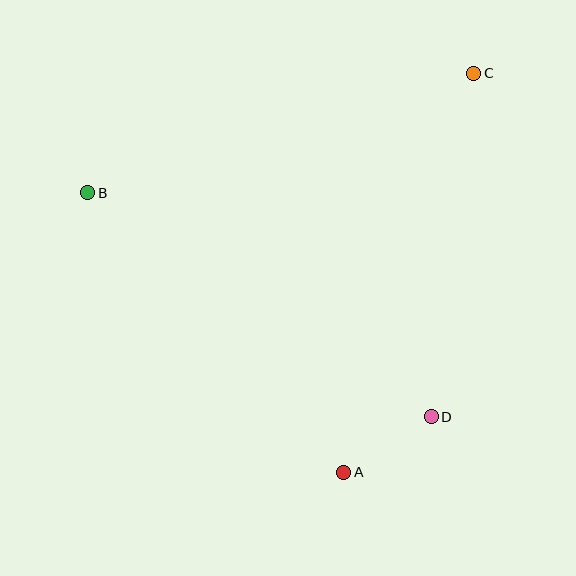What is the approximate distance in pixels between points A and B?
The distance between A and B is approximately 379 pixels.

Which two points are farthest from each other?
Points A and C are farthest from each other.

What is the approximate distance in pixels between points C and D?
The distance between C and D is approximately 346 pixels.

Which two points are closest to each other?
Points A and D are closest to each other.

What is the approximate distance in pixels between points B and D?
The distance between B and D is approximately 410 pixels.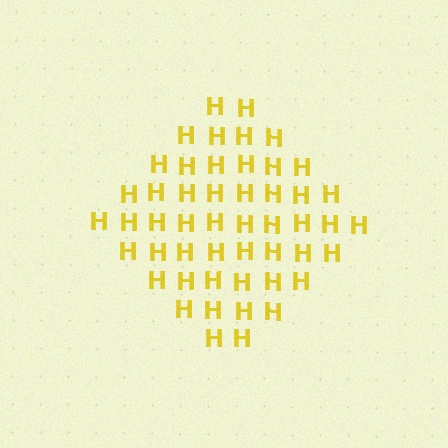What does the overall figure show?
The overall figure shows a diamond.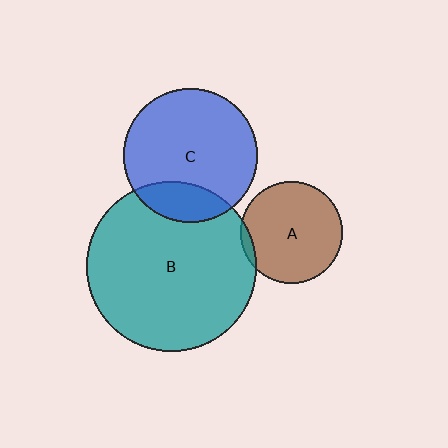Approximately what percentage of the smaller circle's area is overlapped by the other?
Approximately 20%.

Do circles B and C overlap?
Yes.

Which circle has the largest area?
Circle B (teal).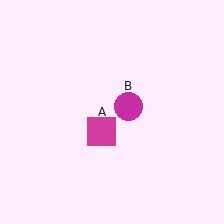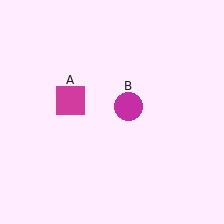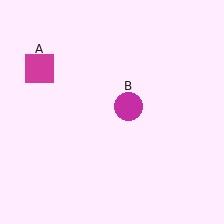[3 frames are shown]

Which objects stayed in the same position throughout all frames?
Magenta circle (object B) remained stationary.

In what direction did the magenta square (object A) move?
The magenta square (object A) moved up and to the left.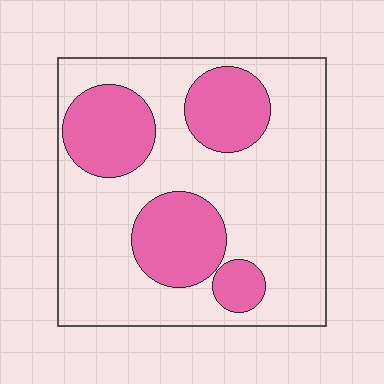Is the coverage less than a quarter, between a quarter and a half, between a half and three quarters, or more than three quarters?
Between a quarter and a half.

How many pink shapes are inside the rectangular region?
4.